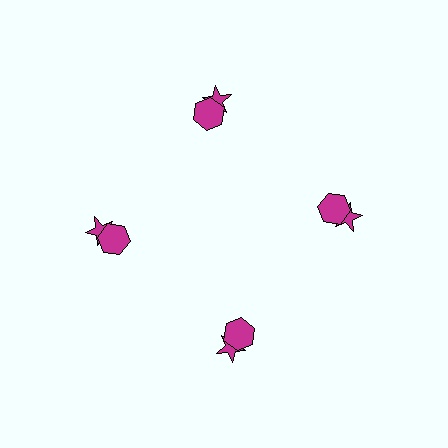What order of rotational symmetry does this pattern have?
This pattern has 4-fold rotational symmetry.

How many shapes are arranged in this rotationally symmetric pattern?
There are 8 shapes, arranged in 4 groups of 2.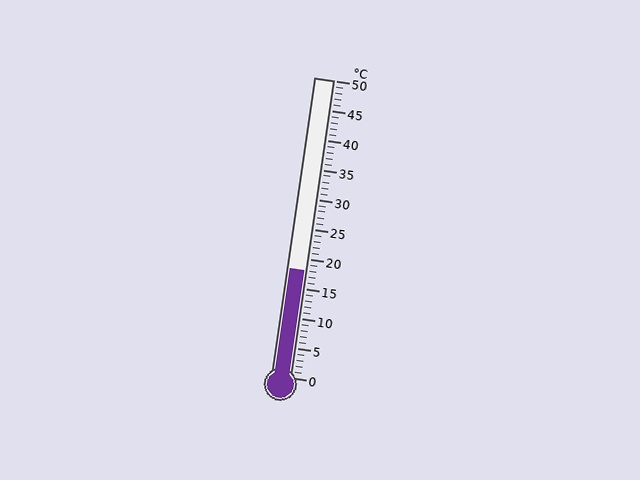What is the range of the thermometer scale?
The thermometer scale ranges from 0°C to 50°C.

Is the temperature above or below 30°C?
The temperature is below 30°C.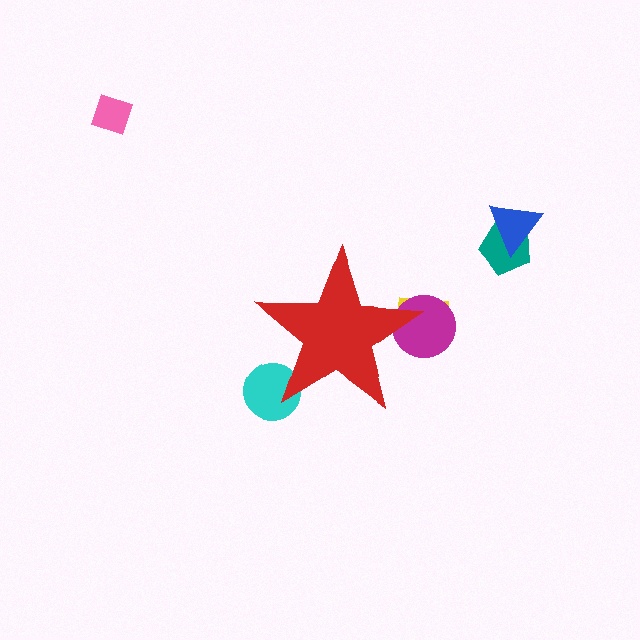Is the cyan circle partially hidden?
Yes, the cyan circle is partially hidden behind the red star.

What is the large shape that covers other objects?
A red star.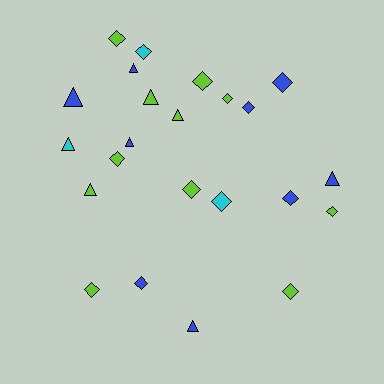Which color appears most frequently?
Lime, with 11 objects.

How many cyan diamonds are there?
There are 2 cyan diamonds.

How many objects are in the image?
There are 23 objects.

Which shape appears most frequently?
Diamond, with 14 objects.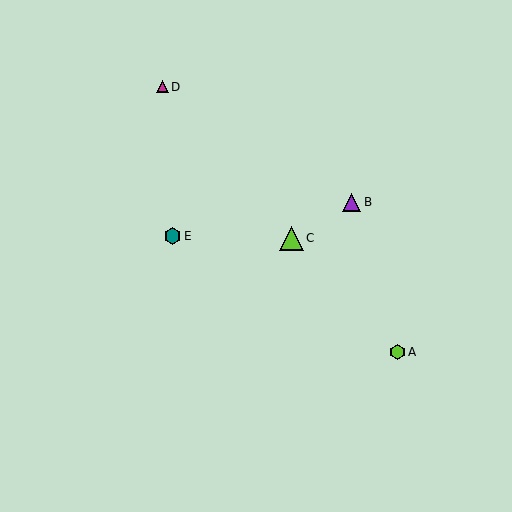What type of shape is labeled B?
Shape B is a purple triangle.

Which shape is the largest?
The lime triangle (labeled C) is the largest.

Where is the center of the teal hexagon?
The center of the teal hexagon is at (173, 236).